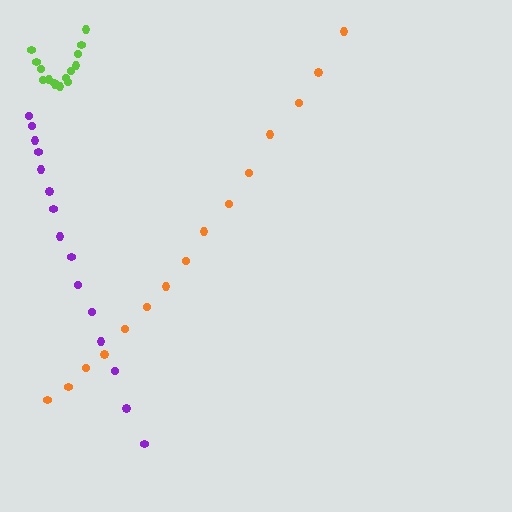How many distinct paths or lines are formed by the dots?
There are 3 distinct paths.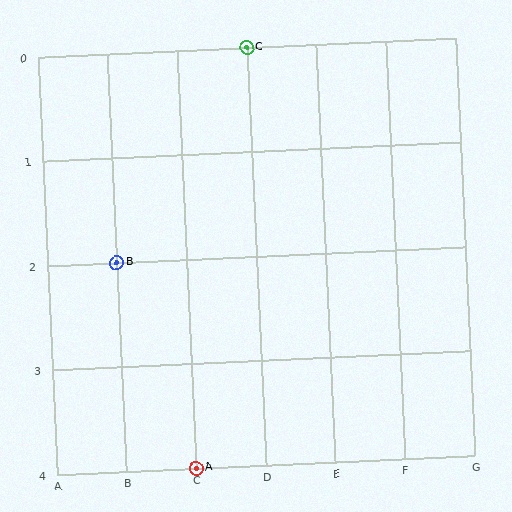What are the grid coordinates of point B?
Point B is at grid coordinates (B, 2).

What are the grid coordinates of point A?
Point A is at grid coordinates (C, 4).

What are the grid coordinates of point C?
Point C is at grid coordinates (D, 0).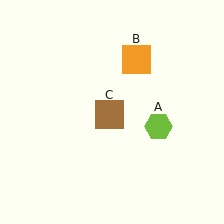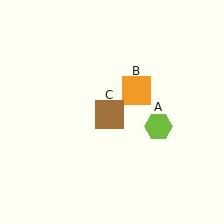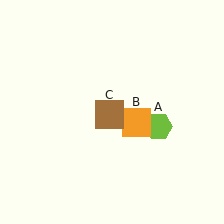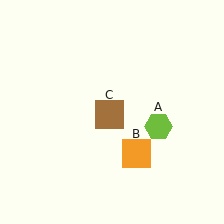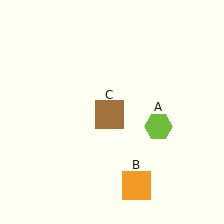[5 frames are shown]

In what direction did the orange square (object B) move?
The orange square (object B) moved down.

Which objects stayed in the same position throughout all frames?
Lime hexagon (object A) and brown square (object C) remained stationary.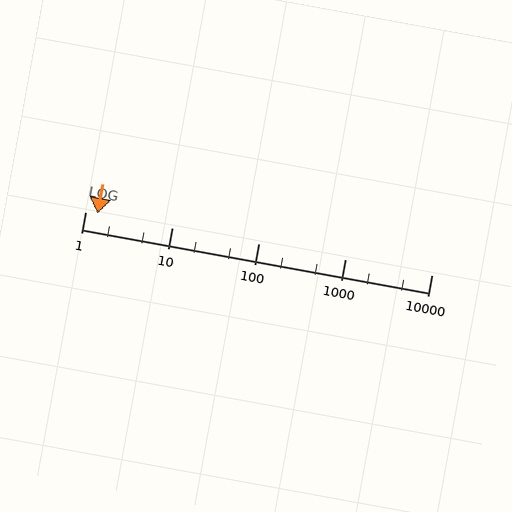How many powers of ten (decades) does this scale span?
The scale spans 4 decades, from 1 to 10000.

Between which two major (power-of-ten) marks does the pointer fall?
The pointer is between 1 and 10.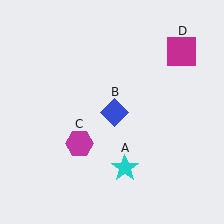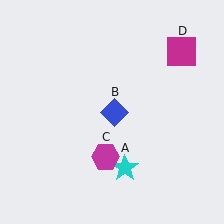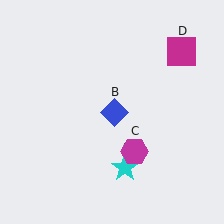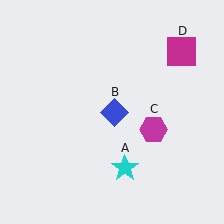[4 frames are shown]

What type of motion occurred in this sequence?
The magenta hexagon (object C) rotated counterclockwise around the center of the scene.